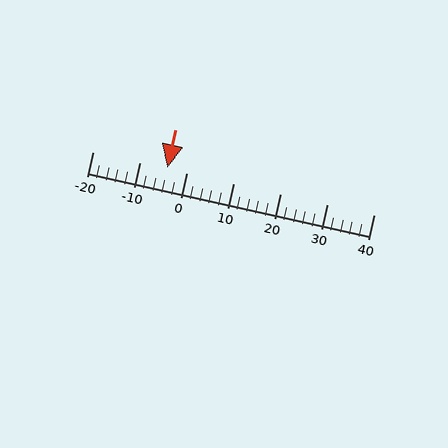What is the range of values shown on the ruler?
The ruler shows values from -20 to 40.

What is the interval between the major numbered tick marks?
The major tick marks are spaced 10 units apart.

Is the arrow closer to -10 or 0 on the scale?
The arrow is closer to 0.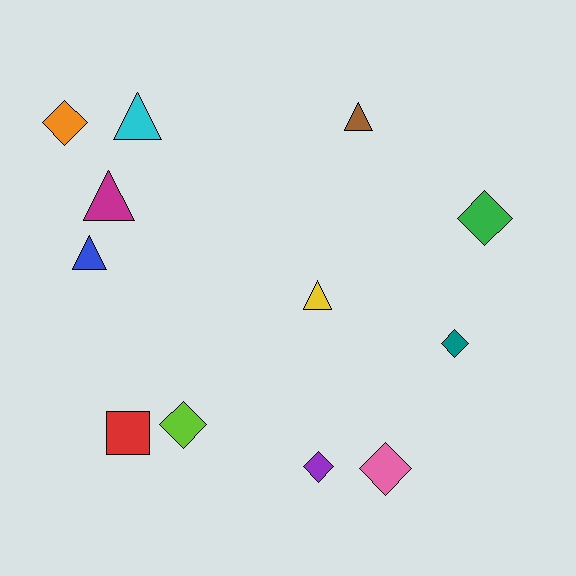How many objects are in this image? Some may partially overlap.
There are 12 objects.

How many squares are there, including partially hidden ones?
There is 1 square.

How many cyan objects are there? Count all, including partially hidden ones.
There is 1 cyan object.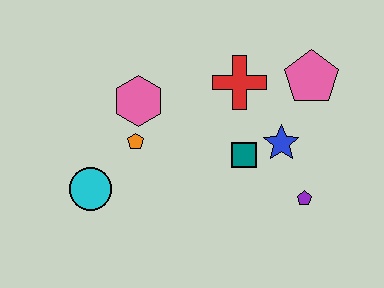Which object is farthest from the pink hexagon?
The purple pentagon is farthest from the pink hexagon.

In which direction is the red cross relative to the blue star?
The red cross is above the blue star.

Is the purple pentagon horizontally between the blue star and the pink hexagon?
No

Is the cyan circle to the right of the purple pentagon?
No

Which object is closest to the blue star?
The teal square is closest to the blue star.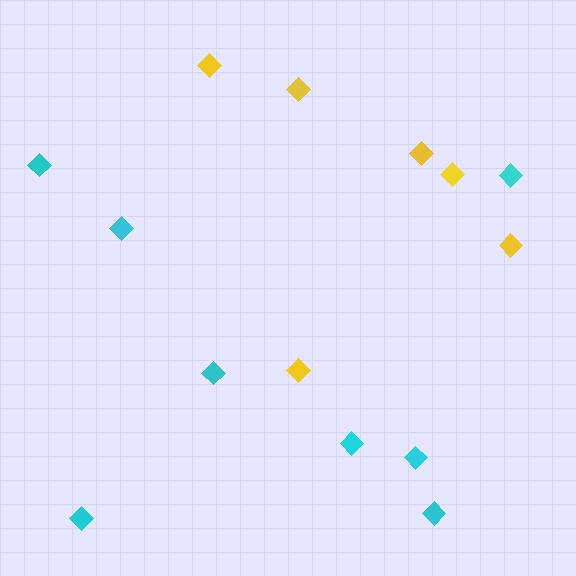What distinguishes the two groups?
There are 2 groups: one group of cyan diamonds (8) and one group of yellow diamonds (6).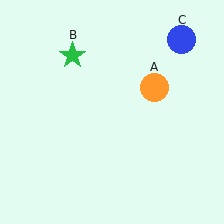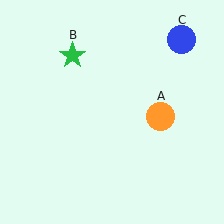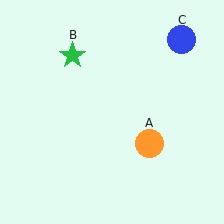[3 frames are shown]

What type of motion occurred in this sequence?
The orange circle (object A) rotated clockwise around the center of the scene.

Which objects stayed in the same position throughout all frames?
Green star (object B) and blue circle (object C) remained stationary.